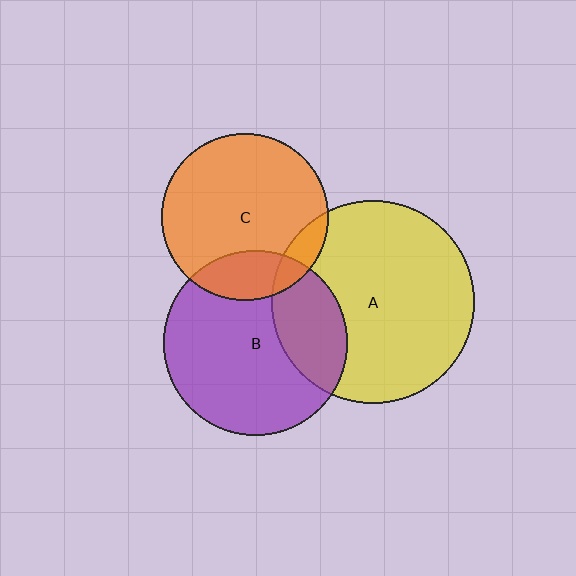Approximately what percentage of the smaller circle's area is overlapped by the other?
Approximately 25%.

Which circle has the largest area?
Circle A (yellow).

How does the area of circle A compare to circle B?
Approximately 1.2 times.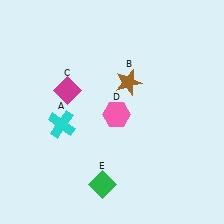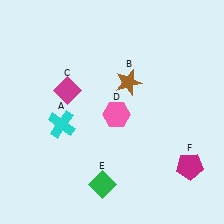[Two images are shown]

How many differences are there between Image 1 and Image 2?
There is 1 difference between the two images.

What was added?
A magenta pentagon (F) was added in Image 2.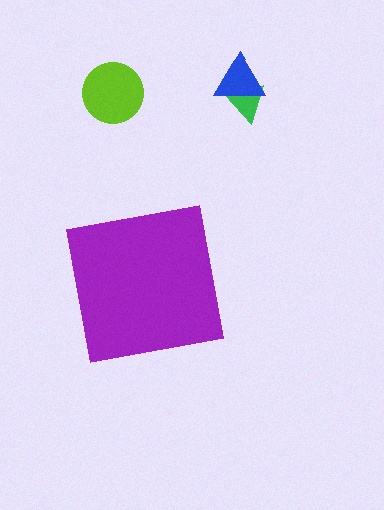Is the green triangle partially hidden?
No, the green triangle is fully visible.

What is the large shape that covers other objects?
A purple square.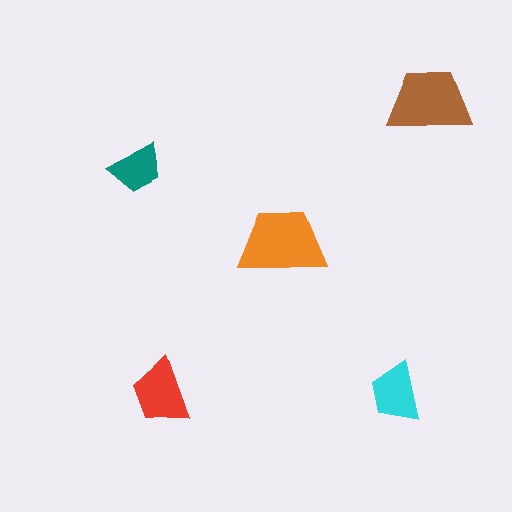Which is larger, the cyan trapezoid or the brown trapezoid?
The brown one.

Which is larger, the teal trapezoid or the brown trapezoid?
The brown one.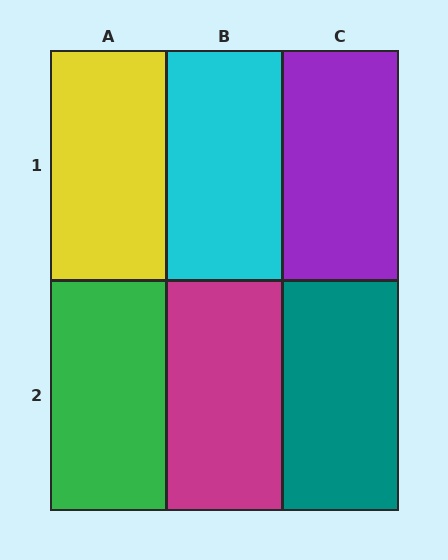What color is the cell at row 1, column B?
Cyan.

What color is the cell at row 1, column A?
Yellow.